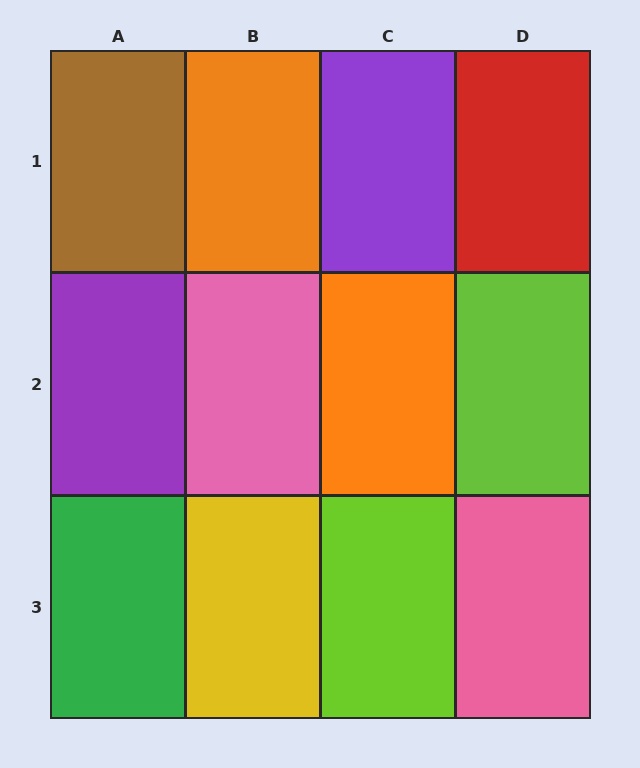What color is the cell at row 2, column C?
Orange.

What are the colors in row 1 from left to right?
Brown, orange, purple, red.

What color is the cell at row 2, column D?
Lime.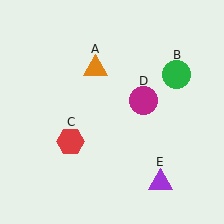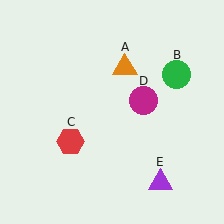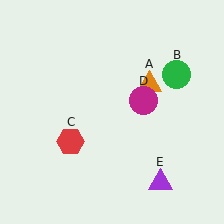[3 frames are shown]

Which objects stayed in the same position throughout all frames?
Green circle (object B) and red hexagon (object C) and magenta circle (object D) and purple triangle (object E) remained stationary.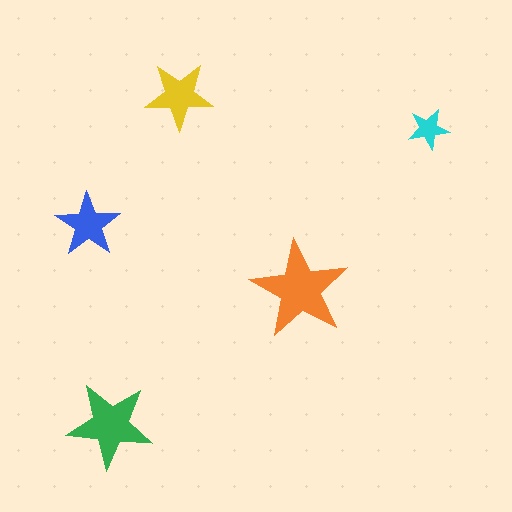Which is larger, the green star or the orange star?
The orange one.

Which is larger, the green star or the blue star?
The green one.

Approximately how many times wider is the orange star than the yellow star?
About 1.5 times wider.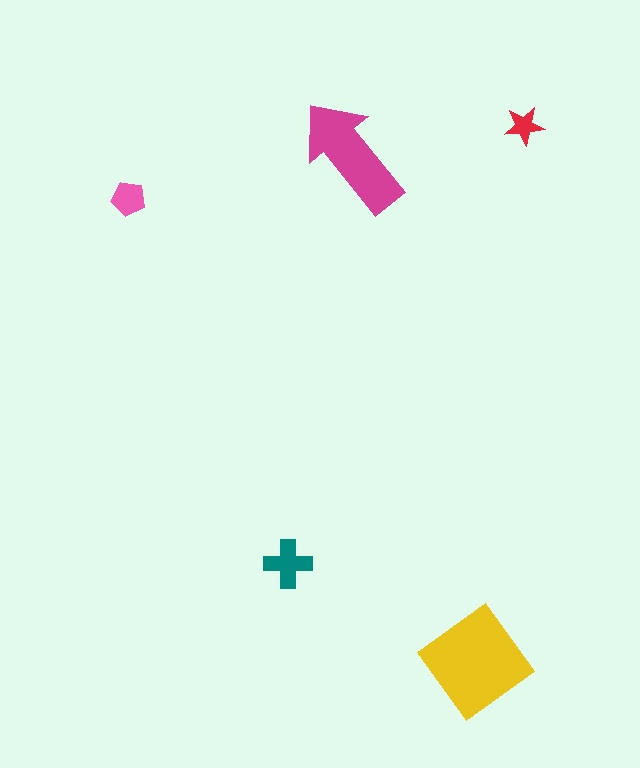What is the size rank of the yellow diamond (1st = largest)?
1st.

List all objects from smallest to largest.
The red star, the pink pentagon, the teal cross, the magenta arrow, the yellow diamond.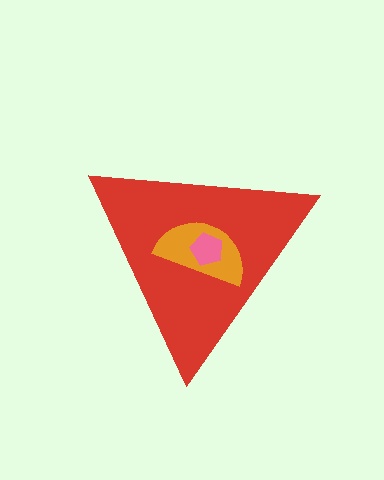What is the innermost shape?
The pink pentagon.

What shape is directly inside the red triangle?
The orange semicircle.